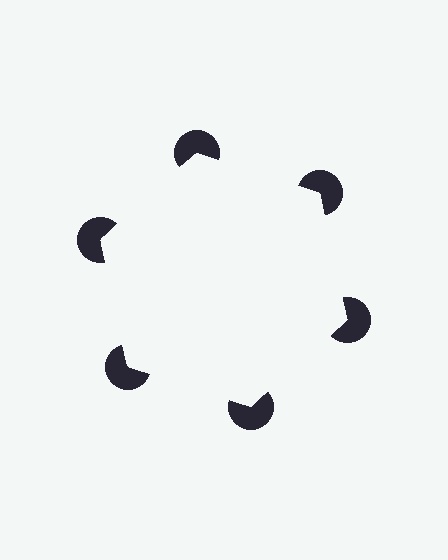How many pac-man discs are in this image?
There are 6 — one at each vertex of the illusory hexagon.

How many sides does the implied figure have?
6 sides.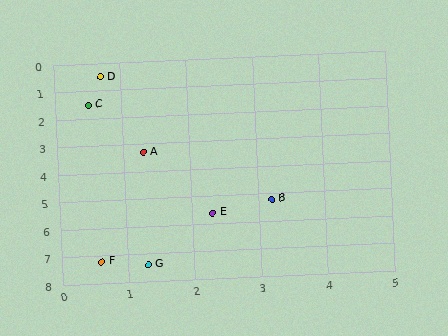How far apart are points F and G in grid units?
Points F and G are about 0.7 grid units apart.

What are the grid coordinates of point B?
Point B is at approximately (3.2, 5.2).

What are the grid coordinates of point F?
Point F is at approximately (0.6, 7.2).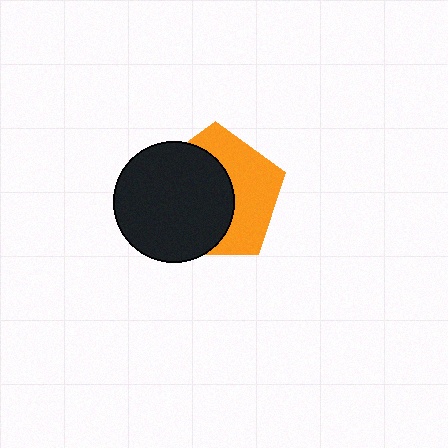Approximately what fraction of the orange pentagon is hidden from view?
Roughly 55% of the orange pentagon is hidden behind the black circle.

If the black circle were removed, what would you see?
You would see the complete orange pentagon.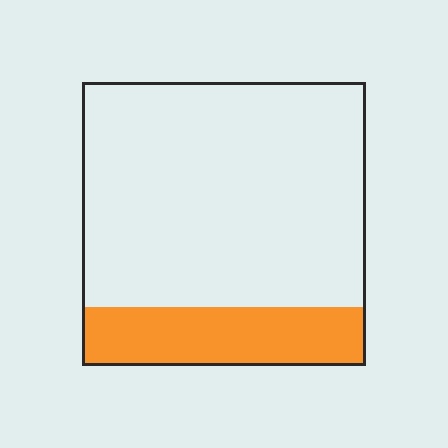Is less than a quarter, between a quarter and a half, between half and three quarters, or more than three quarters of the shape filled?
Less than a quarter.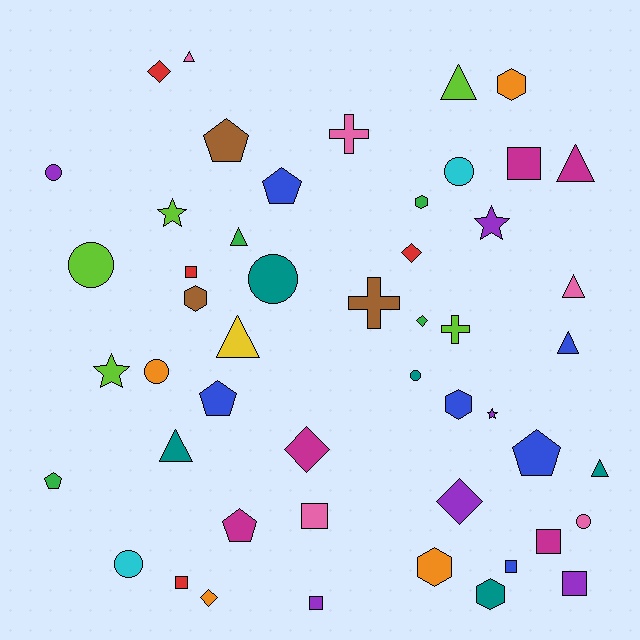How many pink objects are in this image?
There are 5 pink objects.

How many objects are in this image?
There are 50 objects.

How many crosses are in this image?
There are 3 crosses.